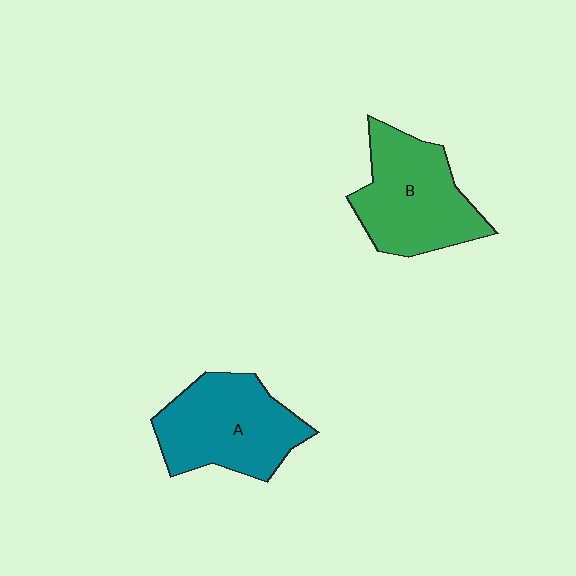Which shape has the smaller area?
Shape B (green).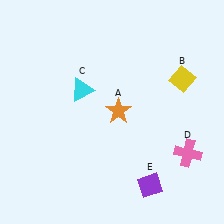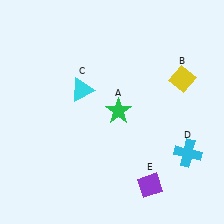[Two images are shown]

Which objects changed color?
A changed from orange to green. D changed from pink to cyan.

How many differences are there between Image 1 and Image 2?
There are 2 differences between the two images.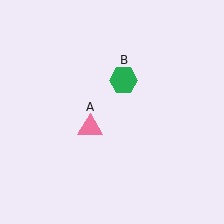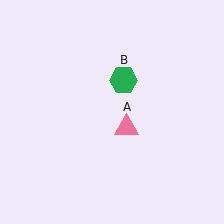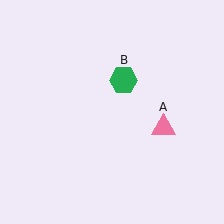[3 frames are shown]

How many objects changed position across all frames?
1 object changed position: pink triangle (object A).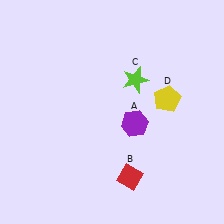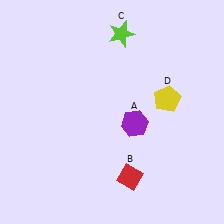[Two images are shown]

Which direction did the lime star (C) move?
The lime star (C) moved up.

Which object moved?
The lime star (C) moved up.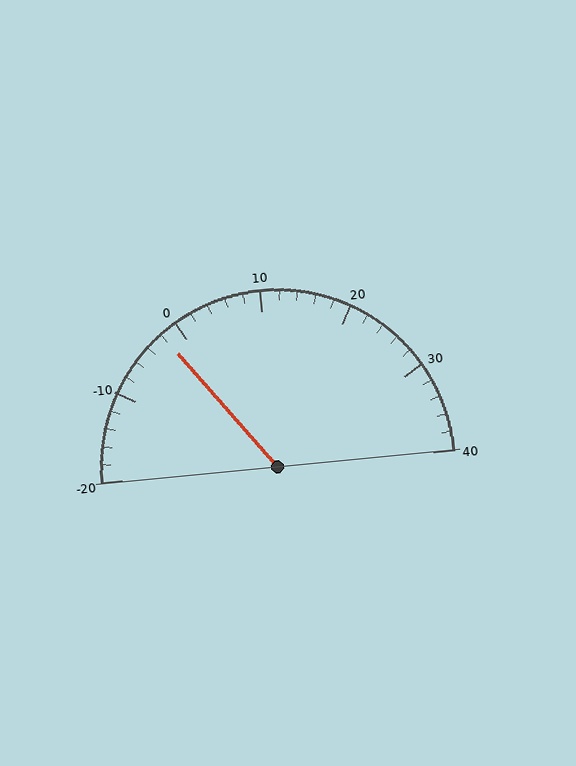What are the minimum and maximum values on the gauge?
The gauge ranges from -20 to 40.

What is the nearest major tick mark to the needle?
The nearest major tick mark is 0.